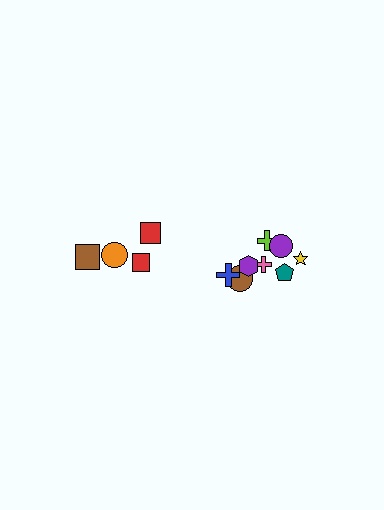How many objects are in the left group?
There are 4 objects.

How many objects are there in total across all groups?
There are 12 objects.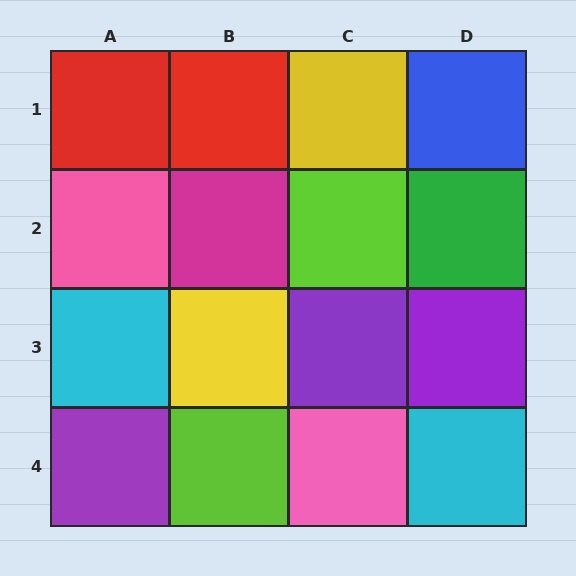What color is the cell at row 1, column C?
Yellow.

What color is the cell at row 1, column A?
Red.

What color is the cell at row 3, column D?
Purple.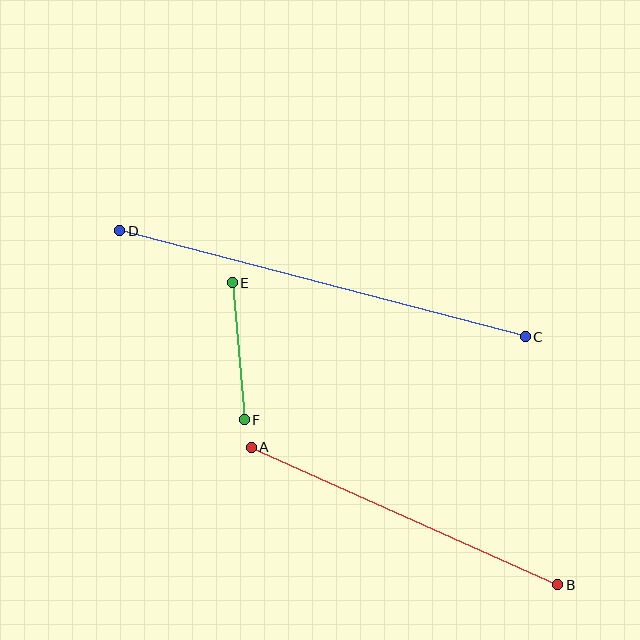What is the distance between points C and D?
The distance is approximately 419 pixels.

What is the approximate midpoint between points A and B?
The midpoint is at approximately (404, 516) pixels.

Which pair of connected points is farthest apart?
Points C and D are farthest apart.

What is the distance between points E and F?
The distance is approximately 137 pixels.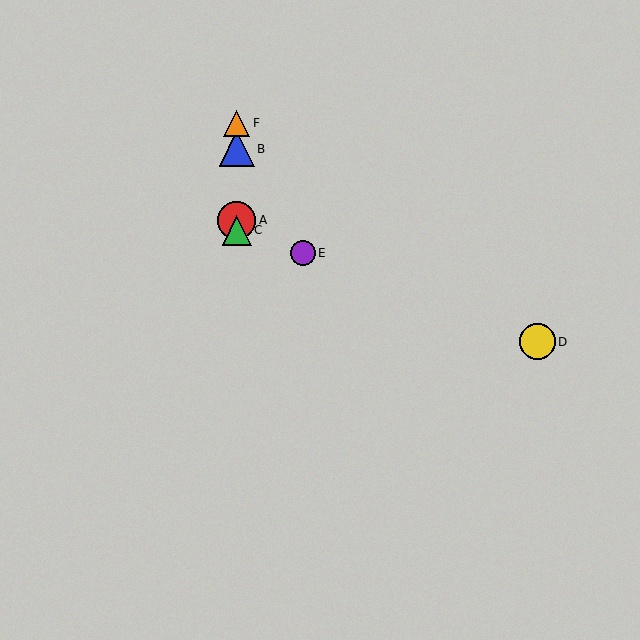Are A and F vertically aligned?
Yes, both are at x≈237.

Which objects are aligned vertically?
Objects A, B, C, F are aligned vertically.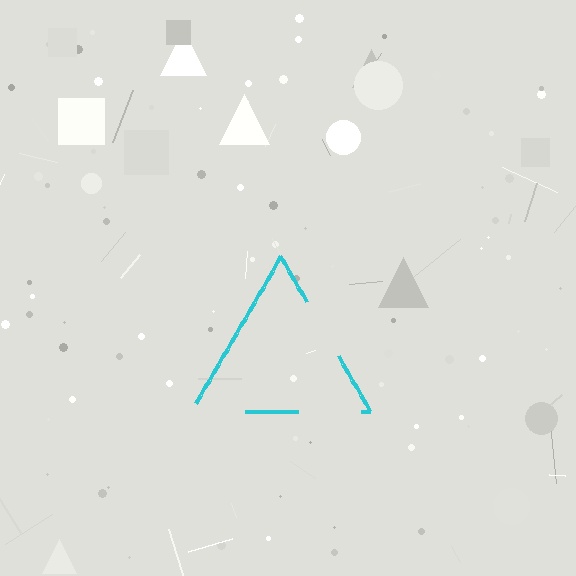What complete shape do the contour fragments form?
The contour fragments form a triangle.